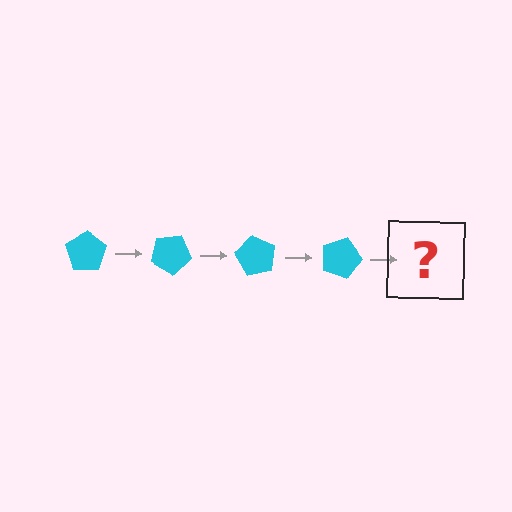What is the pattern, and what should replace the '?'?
The pattern is that the pentagon rotates 30 degrees each step. The '?' should be a cyan pentagon rotated 120 degrees.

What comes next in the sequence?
The next element should be a cyan pentagon rotated 120 degrees.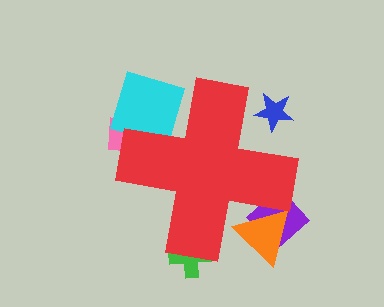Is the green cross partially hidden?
Yes, the green cross is partially hidden behind the red cross.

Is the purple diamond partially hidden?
Yes, the purple diamond is partially hidden behind the red cross.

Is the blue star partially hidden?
Yes, the blue star is partially hidden behind the red cross.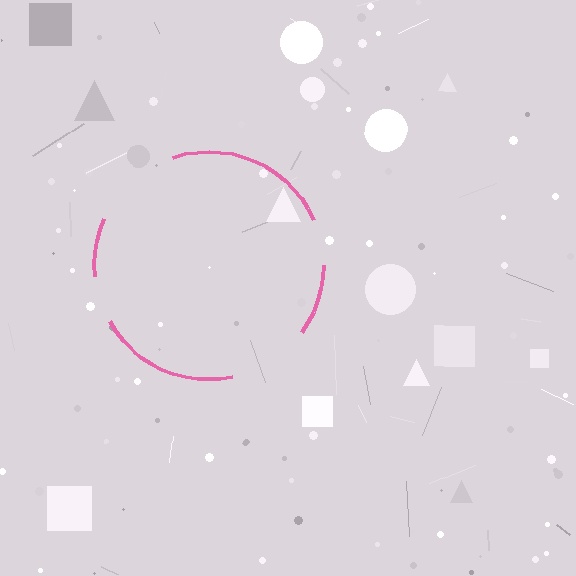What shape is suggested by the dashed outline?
The dashed outline suggests a circle.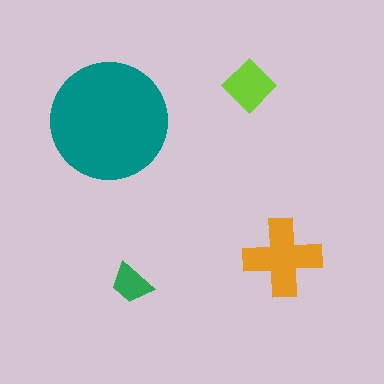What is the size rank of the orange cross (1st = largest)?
2nd.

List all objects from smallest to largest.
The green trapezoid, the lime diamond, the orange cross, the teal circle.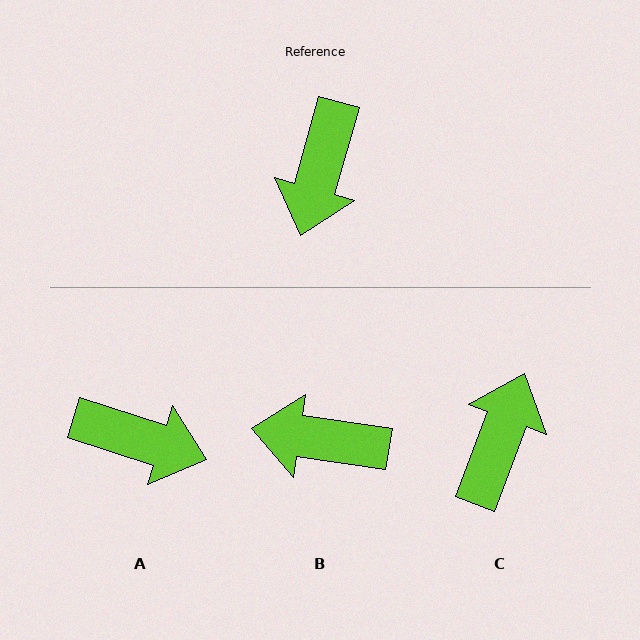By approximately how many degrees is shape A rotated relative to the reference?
Approximately 88 degrees counter-clockwise.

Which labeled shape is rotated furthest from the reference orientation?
C, about 175 degrees away.